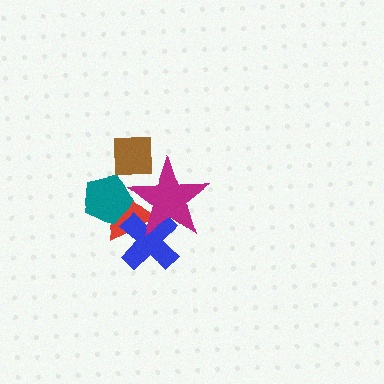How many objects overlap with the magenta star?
4 objects overlap with the magenta star.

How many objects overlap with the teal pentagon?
2 objects overlap with the teal pentagon.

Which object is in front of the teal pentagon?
The magenta star is in front of the teal pentagon.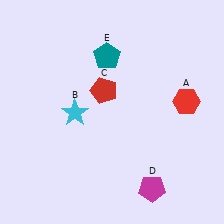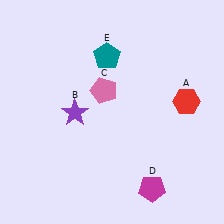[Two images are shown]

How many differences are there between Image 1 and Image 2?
There are 2 differences between the two images.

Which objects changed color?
B changed from cyan to purple. C changed from red to pink.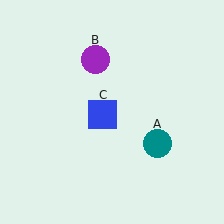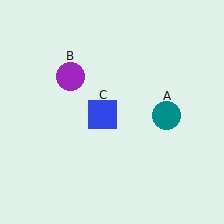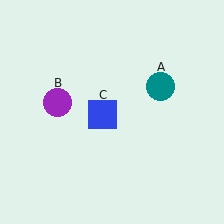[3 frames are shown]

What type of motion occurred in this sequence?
The teal circle (object A), purple circle (object B) rotated counterclockwise around the center of the scene.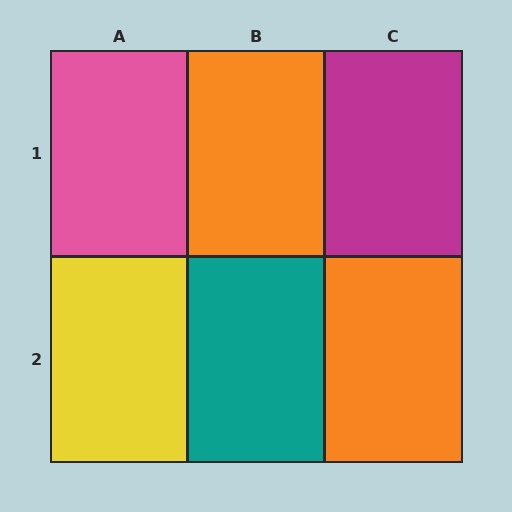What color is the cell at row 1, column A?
Pink.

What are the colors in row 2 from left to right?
Yellow, teal, orange.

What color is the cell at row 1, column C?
Magenta.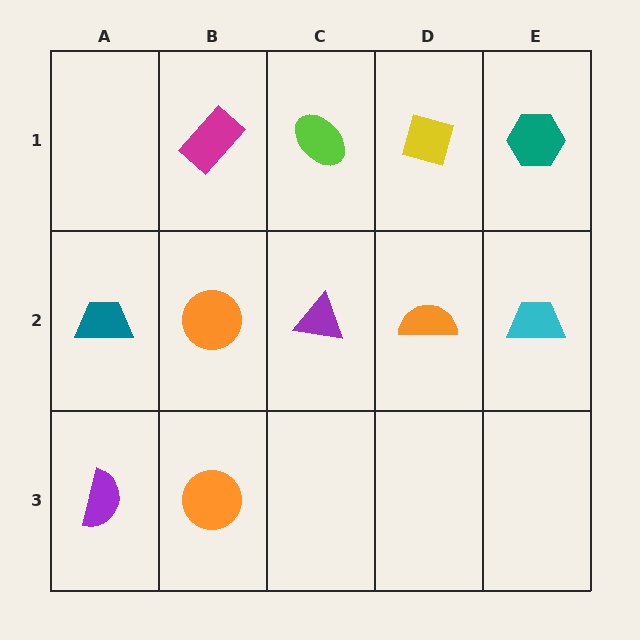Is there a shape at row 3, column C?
No, that cell is empty.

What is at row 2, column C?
A purple triangle.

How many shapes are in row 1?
4 shapes.